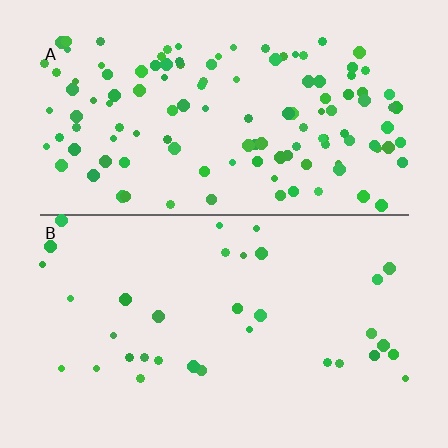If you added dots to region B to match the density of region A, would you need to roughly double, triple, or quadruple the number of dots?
Approximately quadruple.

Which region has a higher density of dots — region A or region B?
A (the top).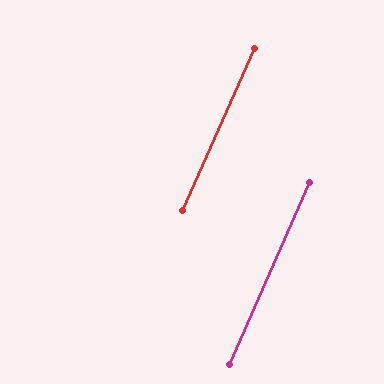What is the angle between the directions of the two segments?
Approximately 0 degrees.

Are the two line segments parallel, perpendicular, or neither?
Parallel — their directions differ by only 0.1°.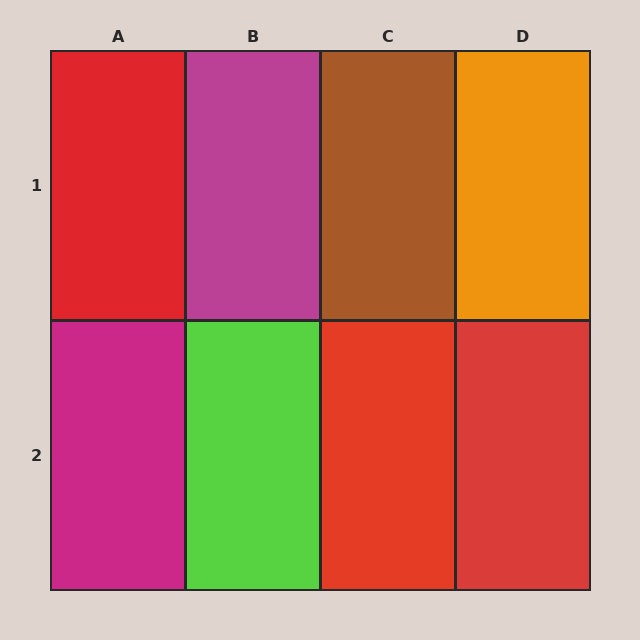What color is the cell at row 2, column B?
Lime.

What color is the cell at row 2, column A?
Magenta.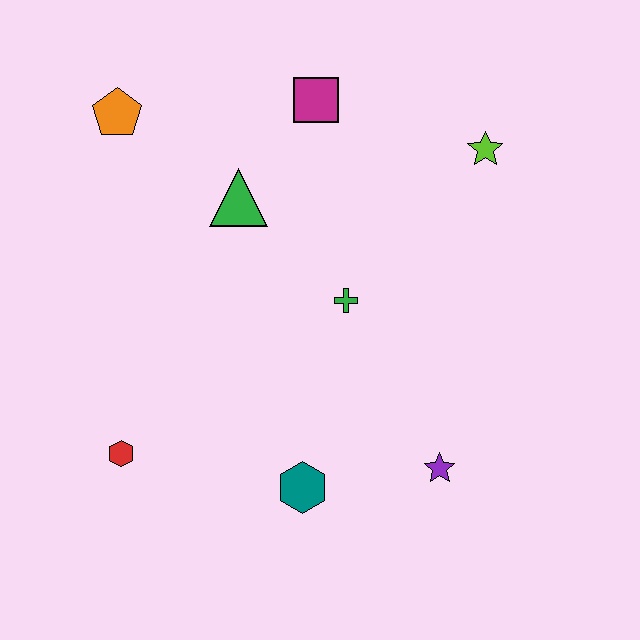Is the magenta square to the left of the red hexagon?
No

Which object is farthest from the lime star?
The red hexagon is farthest from the lime star.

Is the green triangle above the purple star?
Yes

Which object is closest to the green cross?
The green triangle is closest to the green cross.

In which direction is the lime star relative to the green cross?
The lime star is above the green cross.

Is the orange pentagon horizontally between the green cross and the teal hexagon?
No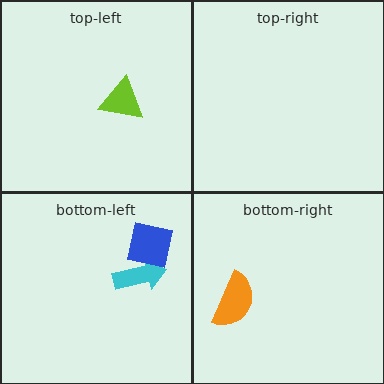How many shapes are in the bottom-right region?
1.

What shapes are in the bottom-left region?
The cyan arrow, the blue square.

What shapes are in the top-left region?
The lime triangle.